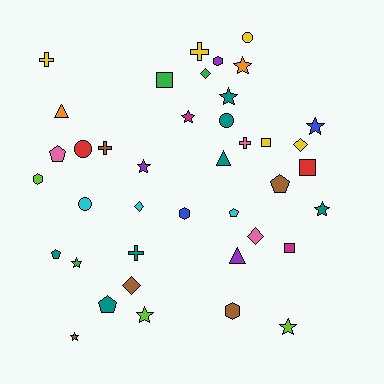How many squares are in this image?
There are 4 squares.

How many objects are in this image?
There are 40 objects.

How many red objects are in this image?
There are 2 red objects.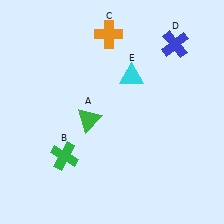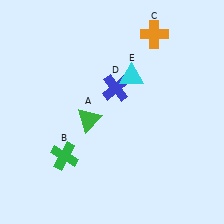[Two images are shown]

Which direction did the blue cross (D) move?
The blue cross (D) moved left.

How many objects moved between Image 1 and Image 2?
2 objects moved between the two images.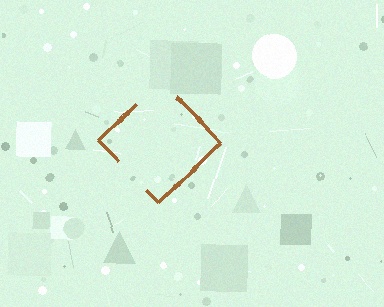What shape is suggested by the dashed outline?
The dashed outline suggests a diamond.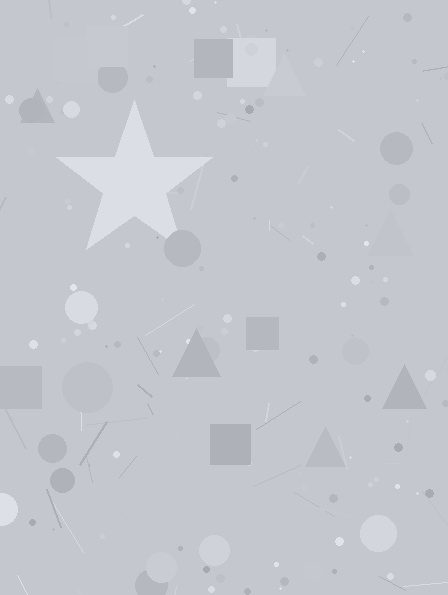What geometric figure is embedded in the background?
A star is embedded in the background.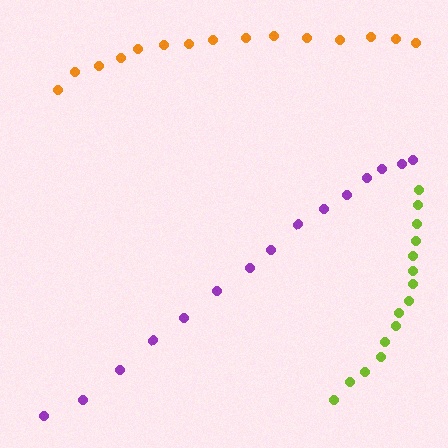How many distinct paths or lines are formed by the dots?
There are 3 distinct paths.